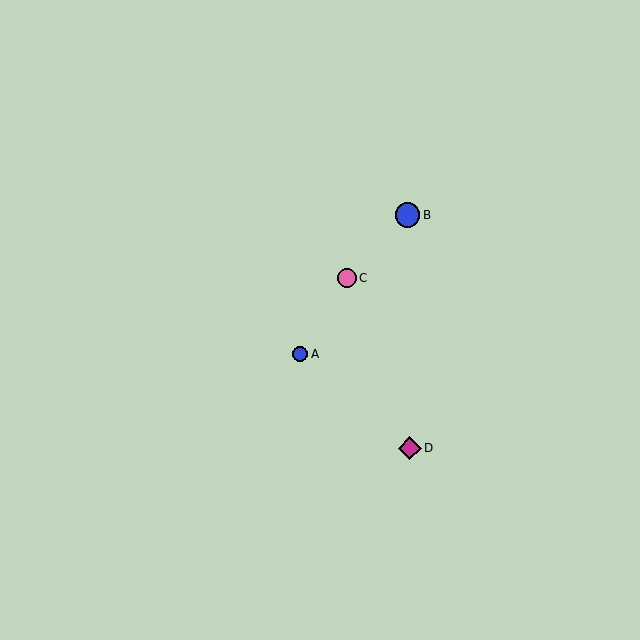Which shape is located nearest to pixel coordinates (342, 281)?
The pink circle (labeled C) at (347, 278) is nearest to that location.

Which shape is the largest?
The blue circle (labeled B) is the largest.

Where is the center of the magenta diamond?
The center of the magenta diamond is at (410, 448).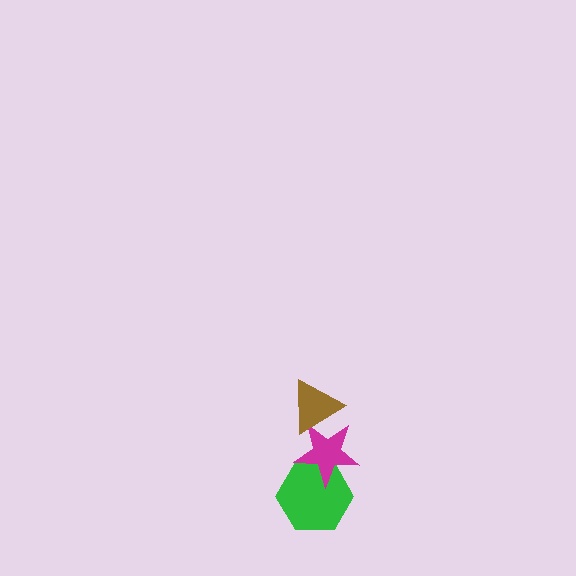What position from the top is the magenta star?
The magenta star is 2nd from the top.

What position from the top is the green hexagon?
The green hexagon is 3rd from the top.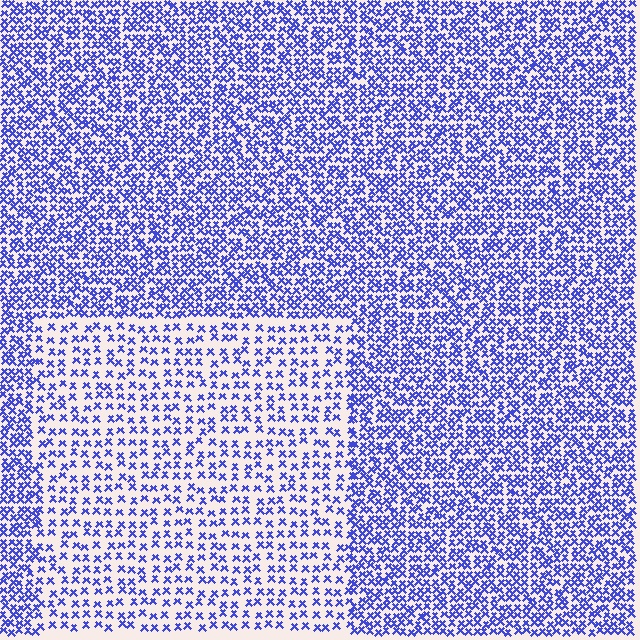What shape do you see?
I see a rectangle.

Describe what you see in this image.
The image contains small blue elements arranged at two different densities. A rectangle-shaped region is visible where the elements are less densely packed than the surrounding area.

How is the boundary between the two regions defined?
The boundary is defined by a change in element density (approximately 2.0x ratio). All elements are the same color, size, and shape.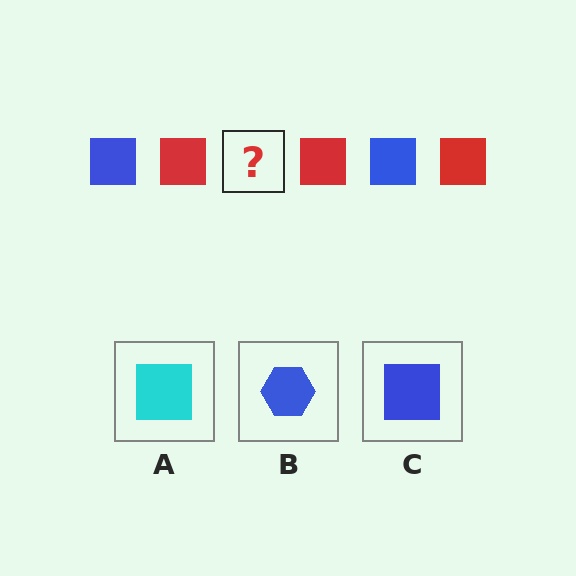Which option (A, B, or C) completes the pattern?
C.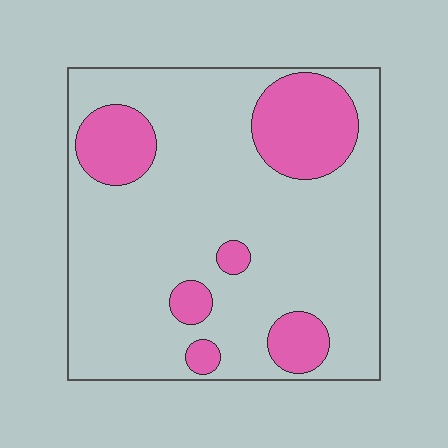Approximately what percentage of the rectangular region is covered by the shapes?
Approximately 20%.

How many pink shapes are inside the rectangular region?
6.